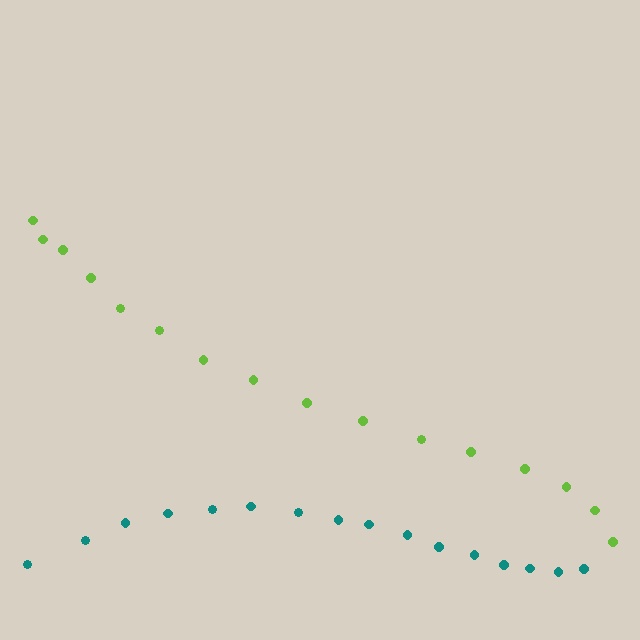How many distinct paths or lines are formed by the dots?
There are 2 distinct paths.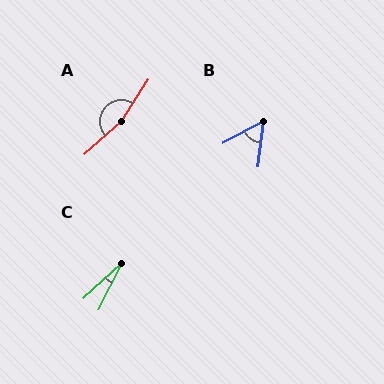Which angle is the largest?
A, at approximately 164 degrees.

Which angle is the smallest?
C, at approximately 20 degrees.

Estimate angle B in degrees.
Approximately 56 degrees.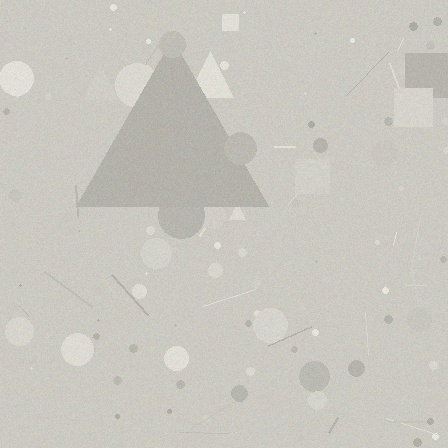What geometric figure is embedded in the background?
A triangle is embedded in the background.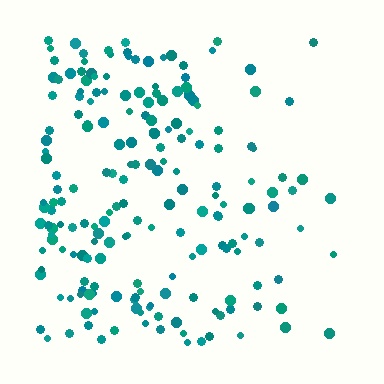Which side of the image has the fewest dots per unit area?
The right.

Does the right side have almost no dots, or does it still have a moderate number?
Still a moderate number, just noticeably fewer than the left.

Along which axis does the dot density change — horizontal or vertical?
Horizontal.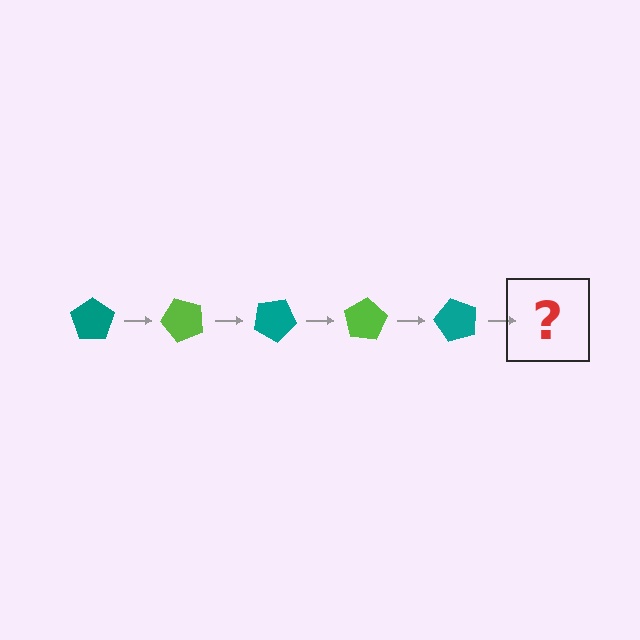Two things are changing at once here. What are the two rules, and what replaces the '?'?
The two rules are that it rotates 50 degrees each step and the color cycles through teal and lime. The '?' should be a lime pentagon, rotated 250 degrees from the start.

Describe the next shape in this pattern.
It should be a lime pentagon, rotated 250 degrees from the start.